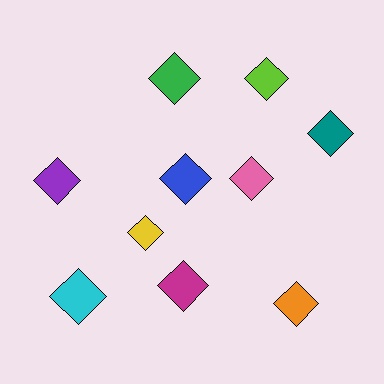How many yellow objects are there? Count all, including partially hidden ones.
There is 1 yellow object.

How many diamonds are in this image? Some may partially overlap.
There are 10 diamonds.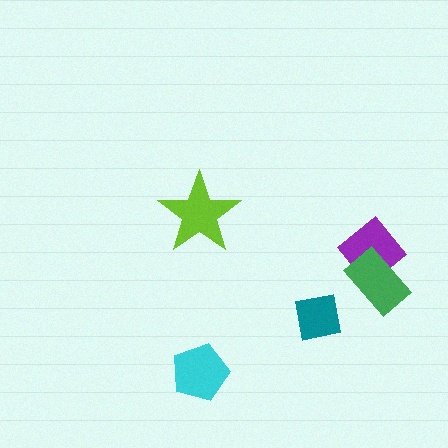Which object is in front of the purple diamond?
The green rectangle is in front of the purple diamond.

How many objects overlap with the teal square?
0 objects overlap with the teal square.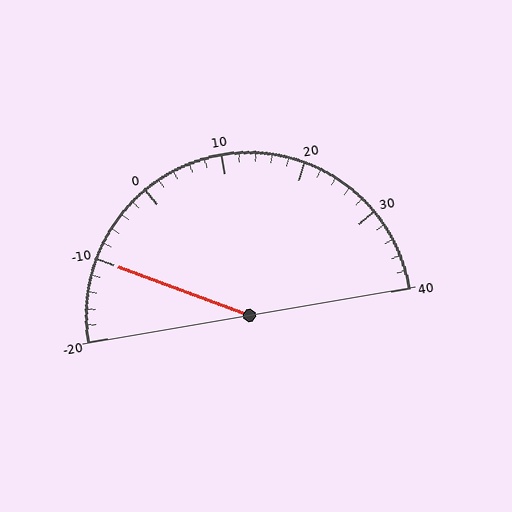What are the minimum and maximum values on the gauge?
The gauge ranges from -20 to 40.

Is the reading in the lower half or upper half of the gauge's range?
The reading is in the lower half of the range (-20 to 40).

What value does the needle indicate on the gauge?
The needle indicates approximately -10.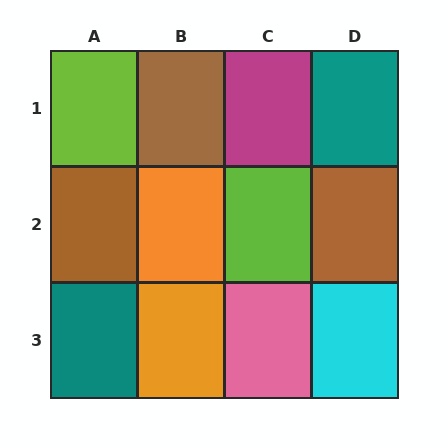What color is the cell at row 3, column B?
Orange.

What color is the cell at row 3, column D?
Cyan.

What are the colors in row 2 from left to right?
Brown, orange, lime, brown.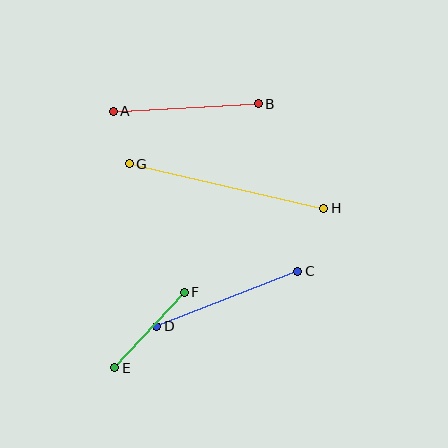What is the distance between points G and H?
The distance is approximately 200 pixels.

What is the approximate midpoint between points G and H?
The midpoint is at approximately (226, 186) pixels.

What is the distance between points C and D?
The distance is approximately 151 pixels.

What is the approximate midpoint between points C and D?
The midpoint is at approximately (227, 299) pixels.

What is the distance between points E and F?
The distance is approximately 103 pixels.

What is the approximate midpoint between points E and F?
The midpoint is at approximately (149, 330) pixels.